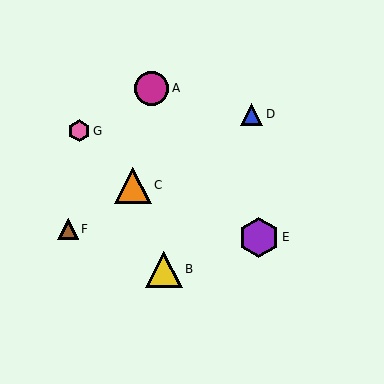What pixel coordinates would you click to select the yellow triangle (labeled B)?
Click at (164, 269) to select the yellow triangle B.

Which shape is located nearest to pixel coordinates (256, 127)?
The blue triangle (labeled D) at (252, 114) is nearest to that location.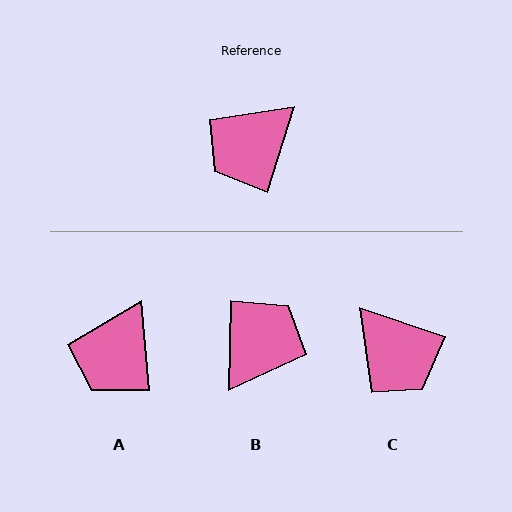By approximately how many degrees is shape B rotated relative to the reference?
Approximately 164 degrees clockwise.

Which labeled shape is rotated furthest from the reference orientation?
B, about 164 degrees away.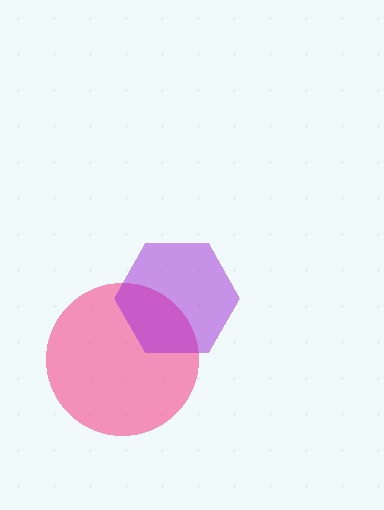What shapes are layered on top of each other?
The layered shapes are: a pink circle, a purple hexagon.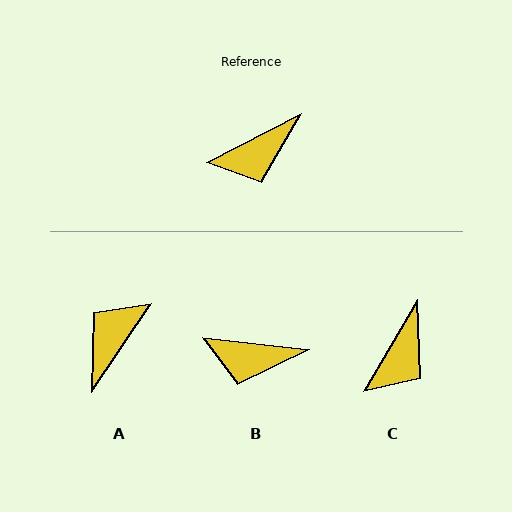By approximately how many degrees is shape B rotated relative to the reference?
Approximately 34 degrees clockwise.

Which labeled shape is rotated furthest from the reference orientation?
A, about 151 degrees away.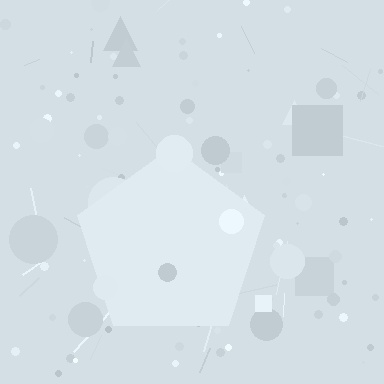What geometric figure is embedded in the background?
A pentagon is embedded in the background.